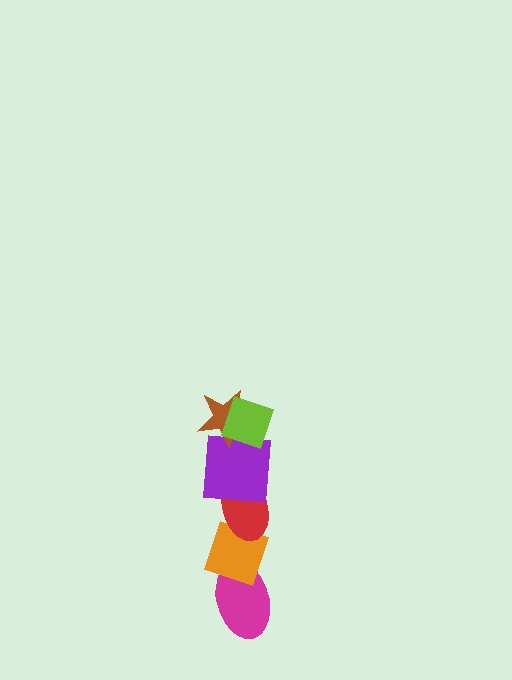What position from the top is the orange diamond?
The orange diamond is 5th from the top.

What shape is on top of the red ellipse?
The purple square is on top of the red ellipse.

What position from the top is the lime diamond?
The lime diamond is 1st from the top.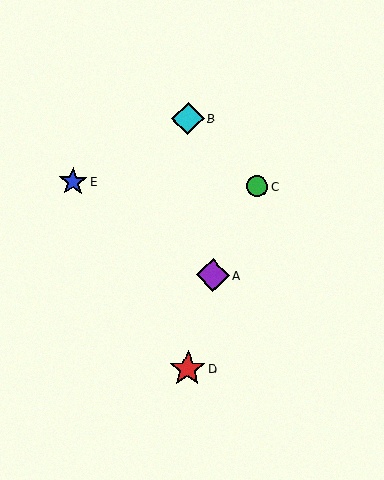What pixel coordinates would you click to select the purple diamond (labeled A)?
Click at (213, 275) to select the purple diamond A.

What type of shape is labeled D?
Shape D is a red star.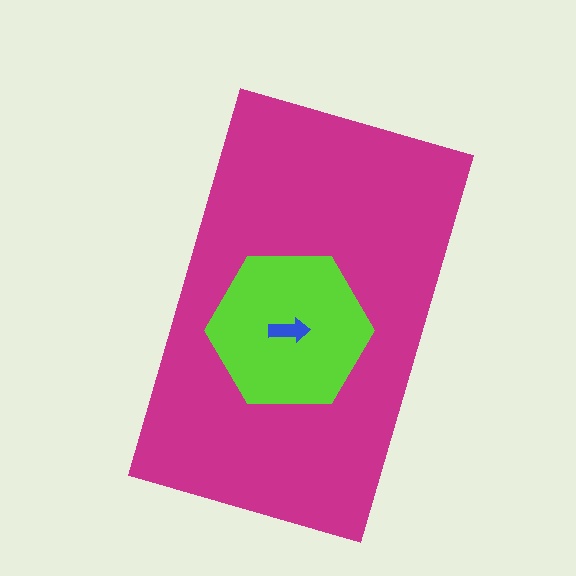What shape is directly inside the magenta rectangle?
The lime hexagon.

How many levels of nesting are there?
3.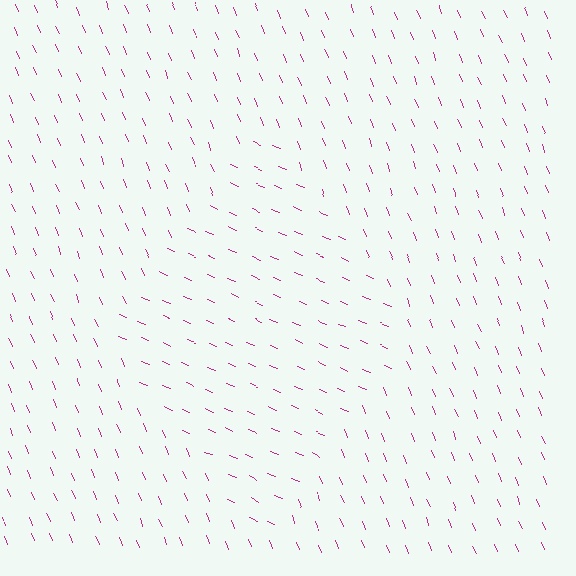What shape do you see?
I see a diamond.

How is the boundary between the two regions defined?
The boundary is defined purely by a change in line orientation (approximately 45 degrees difference). All lines are the same color and thickness.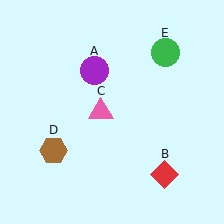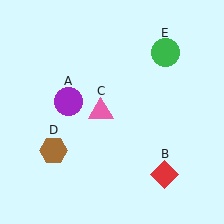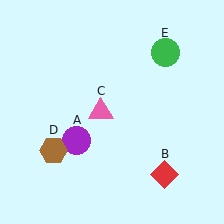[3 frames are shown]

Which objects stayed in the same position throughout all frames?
Red diamond (object B) and pink triangle (object C) and brown hexagon (object D) and green circle (object E) remained stationary.